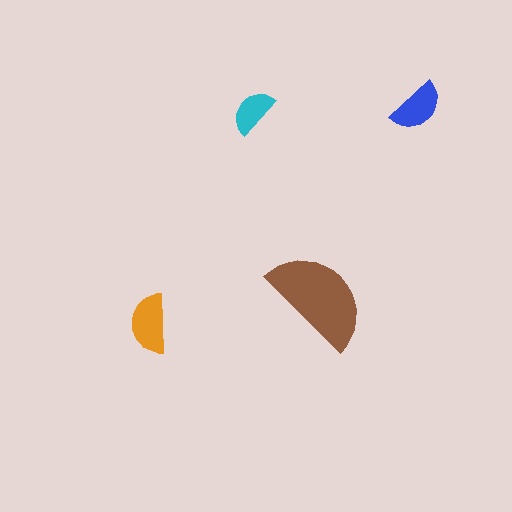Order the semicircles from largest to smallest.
the brown one, the orange one, the blue one, the cyan one.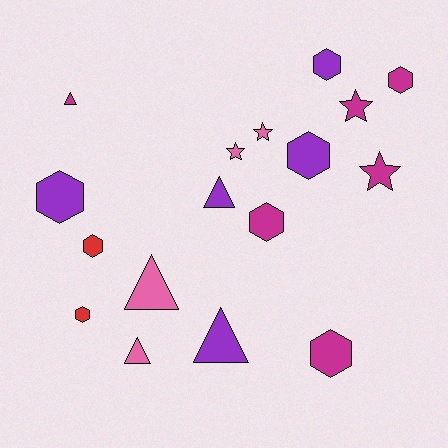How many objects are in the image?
There are 17 objects.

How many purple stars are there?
There are no purple stars.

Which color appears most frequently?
Magenta, with 6 objects.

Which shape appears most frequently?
Hexagon, with 8 objects.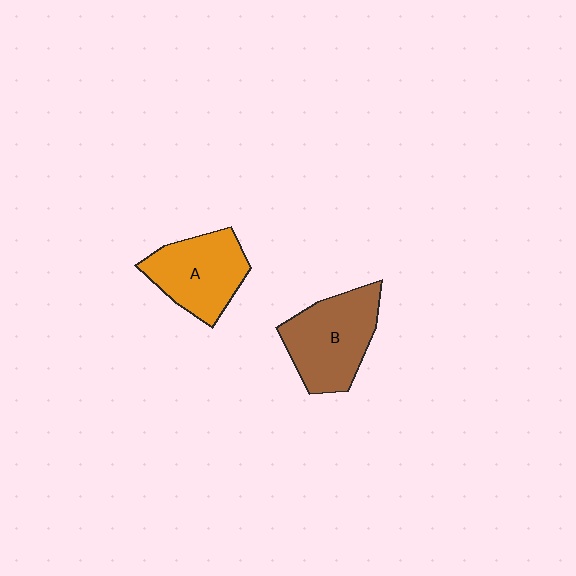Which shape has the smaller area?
Shape A (orange).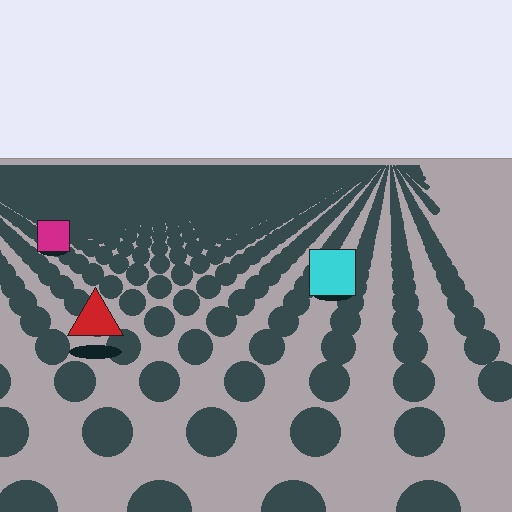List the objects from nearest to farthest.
From nearest to farthest: the red triangle, the cyan square, the magenta square.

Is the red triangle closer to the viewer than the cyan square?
Yes. The red triangle is closer — you can tell from the texture gradient: the ground texture is coarser near it.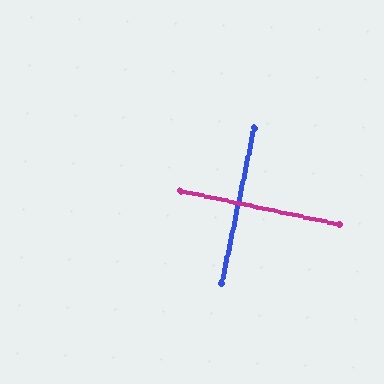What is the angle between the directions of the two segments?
Approximately 90 degrees.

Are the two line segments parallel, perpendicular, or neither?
Perpendicular — they meet at approximately 90°.